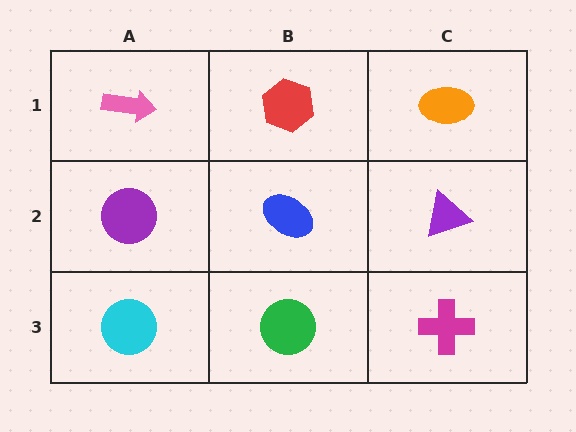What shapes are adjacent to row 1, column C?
A purple triangle (row 2, column C), a red hexagon (row 1, column B).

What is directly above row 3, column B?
A blue ellipse.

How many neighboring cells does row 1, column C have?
2.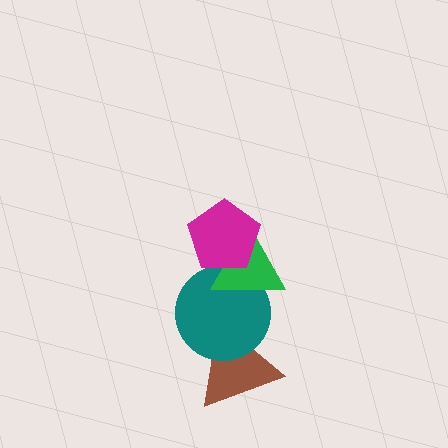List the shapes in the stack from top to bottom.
From top to bottom: the magenta pentagon, the green triangle, the teal circle, the brown triangle.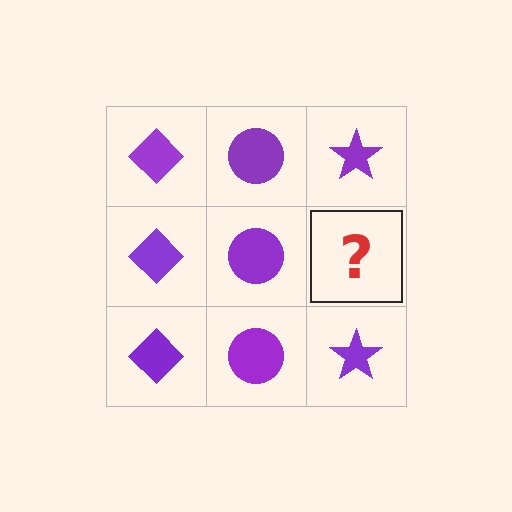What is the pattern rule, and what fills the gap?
The rule is that each column has a consistent shape. The gap should be filled with a purple star.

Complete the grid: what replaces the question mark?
The question mark should be replaced with a purple star.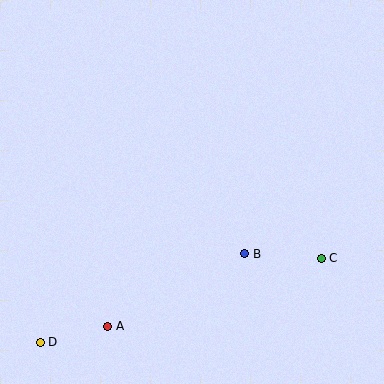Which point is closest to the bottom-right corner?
Point C is closest to the bottom-right corner.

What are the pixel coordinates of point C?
Point C is at (321, 258).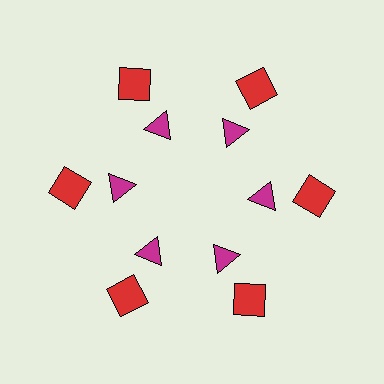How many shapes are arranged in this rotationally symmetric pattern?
There are 12 shapes, arranged in 6 groups of 2.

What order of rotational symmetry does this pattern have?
This pattern has 6-fold rotational symmetry.